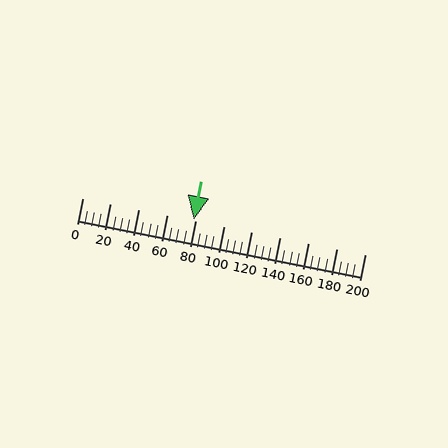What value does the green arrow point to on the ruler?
The green arrow points to approximately 79.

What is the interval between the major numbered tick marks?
The major tick marks are spaced 20 units apart.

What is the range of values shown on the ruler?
The ruler shows values from 0 to 200.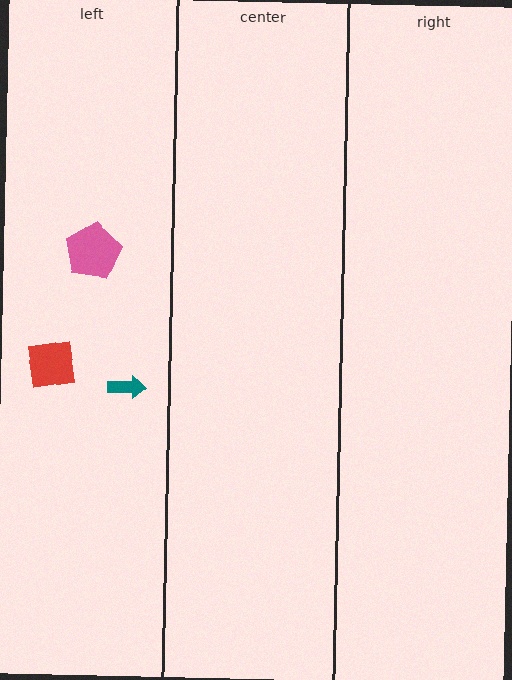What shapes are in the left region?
The red square, the pink pentagon, the teal arrow.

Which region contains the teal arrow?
The left region.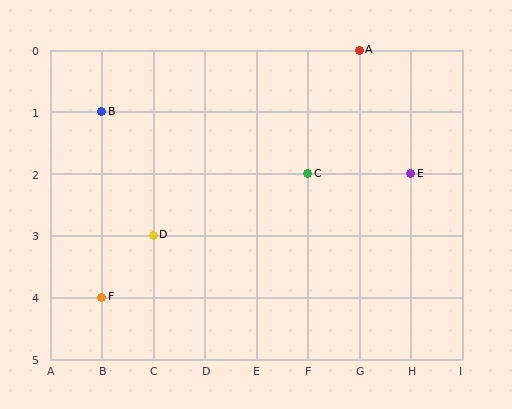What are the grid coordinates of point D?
Point D is at grid coordinates (C, 3).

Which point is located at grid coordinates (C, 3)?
Point D is at (C, 3).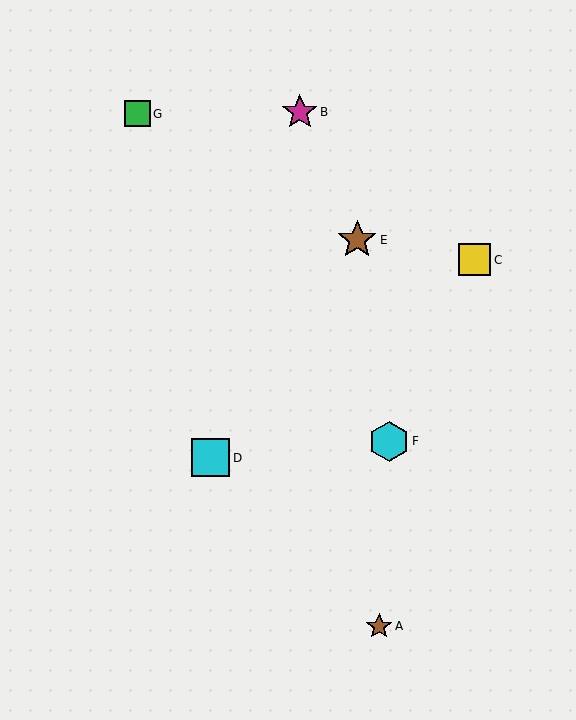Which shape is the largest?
The cyan hexagon (labeled F) is the largest.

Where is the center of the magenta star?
The center of the magenta star is at (300, 112).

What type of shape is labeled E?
Shape E is a brown star.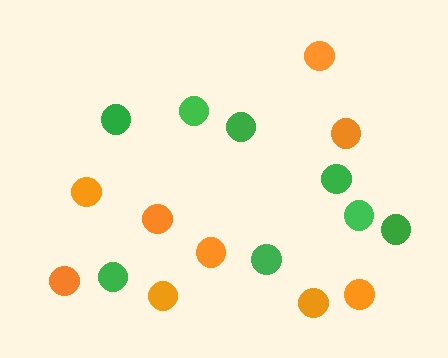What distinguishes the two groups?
There are 2 groups: one group of orange circles (9) and one group of green circles (8).